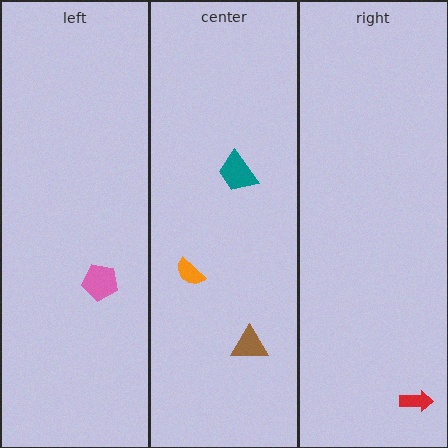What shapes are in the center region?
The orange semicircle, the teal trapezoid, the brown triangle.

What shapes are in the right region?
The red arrow.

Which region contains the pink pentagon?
The left region.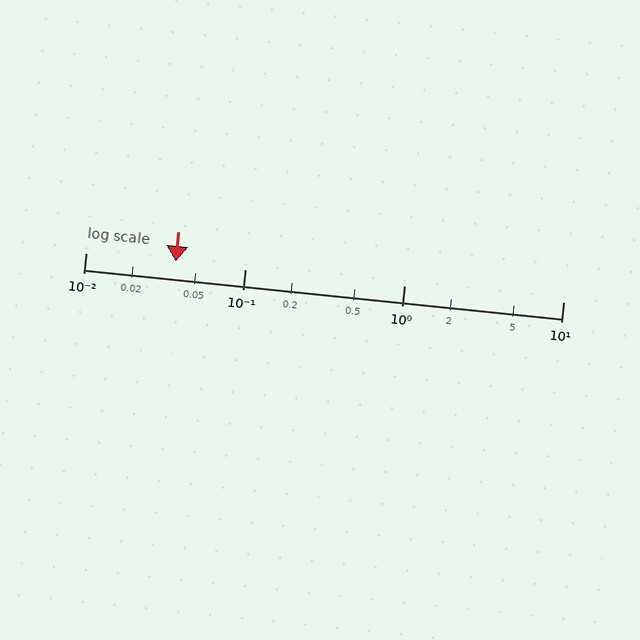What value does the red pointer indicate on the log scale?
The pointer indicates approximately 0.037.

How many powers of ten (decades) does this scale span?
The scale spans 3 decades, from 0.01 to 10.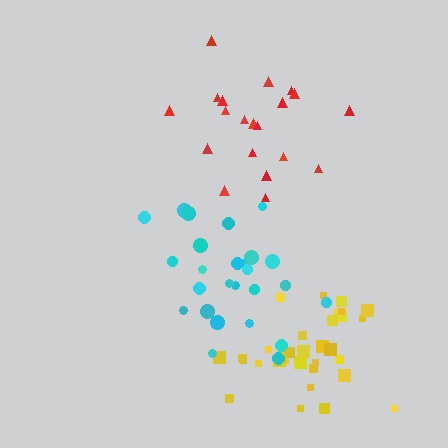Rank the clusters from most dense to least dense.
cyan, yellow, red.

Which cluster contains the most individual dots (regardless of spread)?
Yellow (30).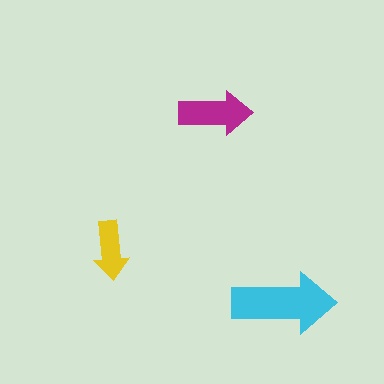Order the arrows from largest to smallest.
the cyan one, the magenta one, the yellow one.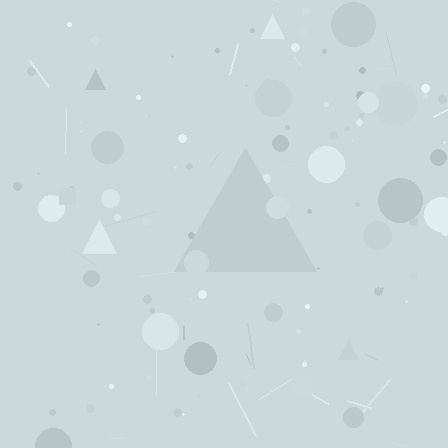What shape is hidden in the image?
A triangle is hidden in the image.